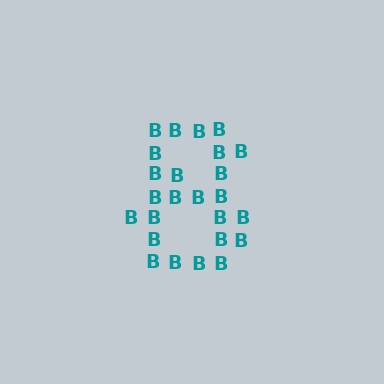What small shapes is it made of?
It is made of small letter B's.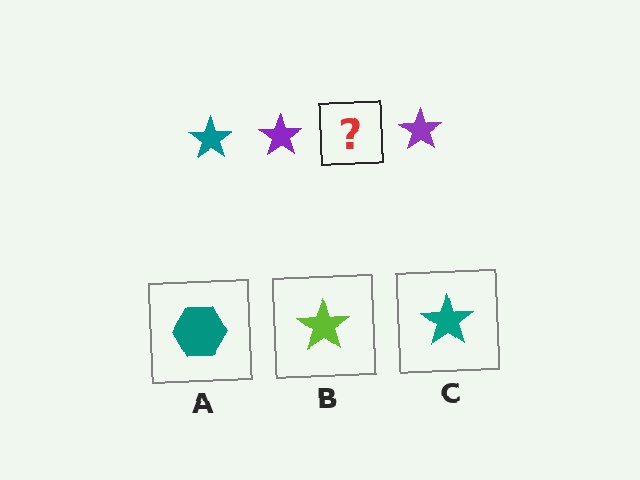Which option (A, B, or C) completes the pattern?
C.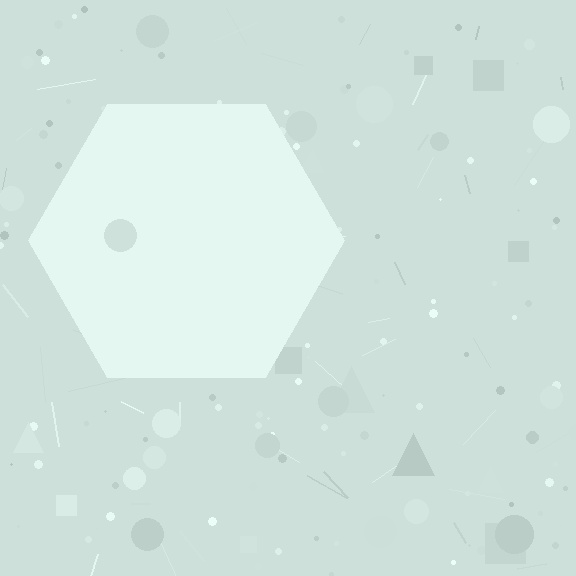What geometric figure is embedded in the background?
A hexagon is embedded in the background.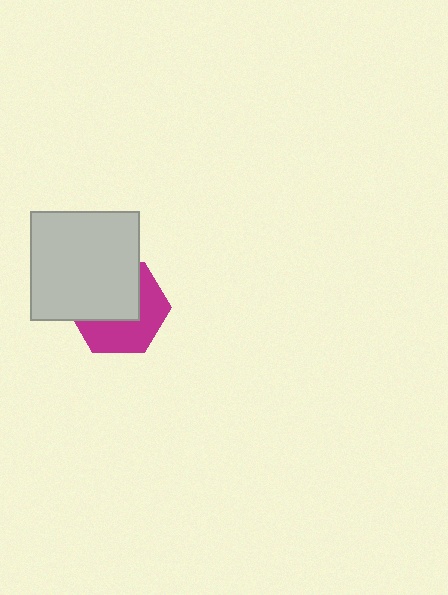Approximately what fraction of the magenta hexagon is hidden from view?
Roughly 51% of the magenta hexagon is hidden behind the light gray square.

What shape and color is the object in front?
The object in front is a light gray square.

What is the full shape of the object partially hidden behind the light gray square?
The partially hidden object is a magenta hexagon.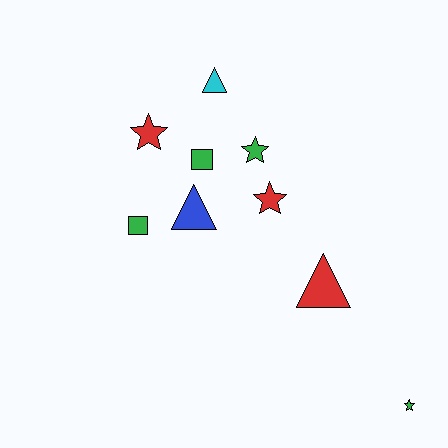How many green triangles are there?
There are no green triangles.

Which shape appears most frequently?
Star, with 4 objects.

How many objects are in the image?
There are 9 objects.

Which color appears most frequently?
Green, with 4 objects.